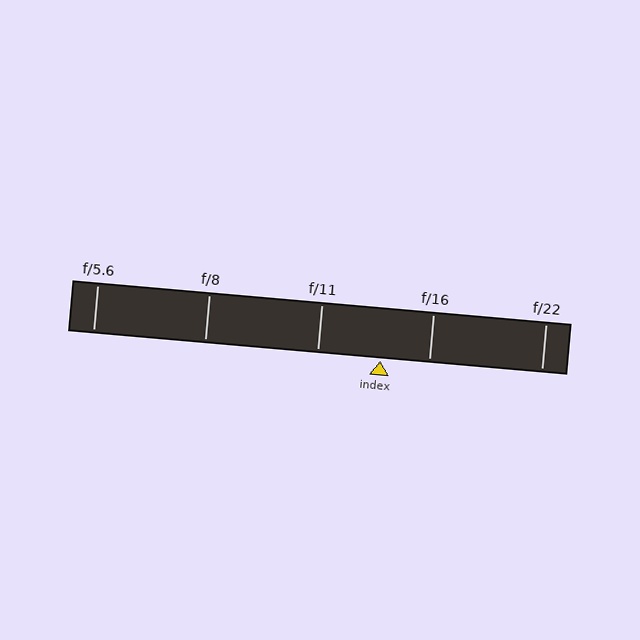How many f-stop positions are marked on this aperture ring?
There are 5 f-stop positions marked.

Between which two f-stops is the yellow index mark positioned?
The index mark is between f/11 and f/16.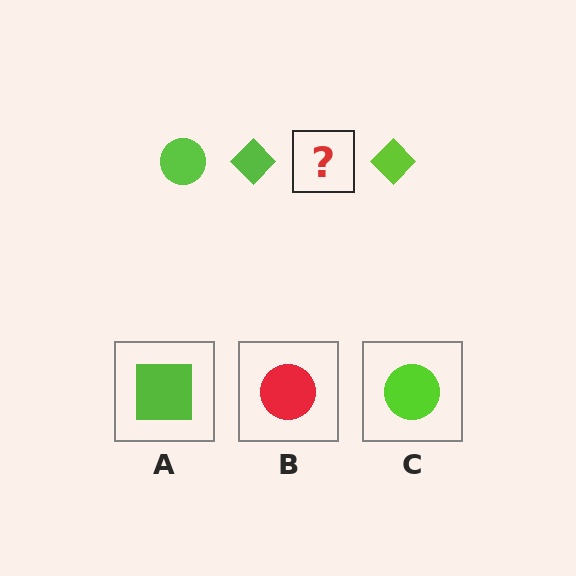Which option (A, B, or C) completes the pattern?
C.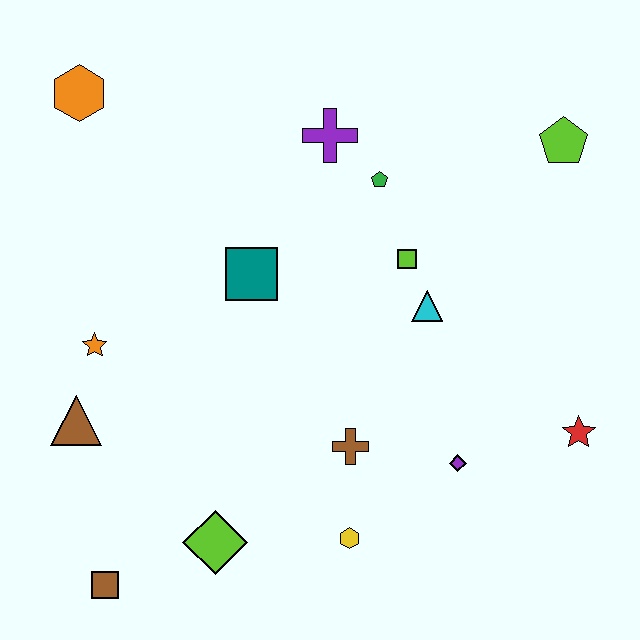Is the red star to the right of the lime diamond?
Yes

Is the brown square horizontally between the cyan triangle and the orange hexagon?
Yes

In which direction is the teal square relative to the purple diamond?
The teal square is to the left of the purple diamond.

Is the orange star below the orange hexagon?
Yes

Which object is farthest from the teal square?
The red star is farthest from the teal square.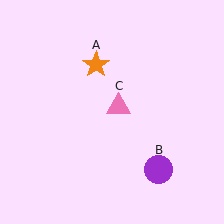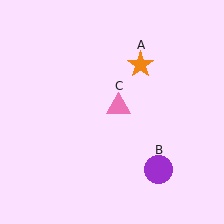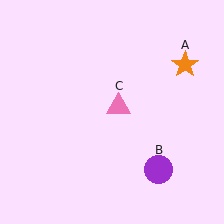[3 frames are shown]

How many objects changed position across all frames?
1 object changed position: orange star (object A).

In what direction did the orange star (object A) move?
The orange star (object A) moved right.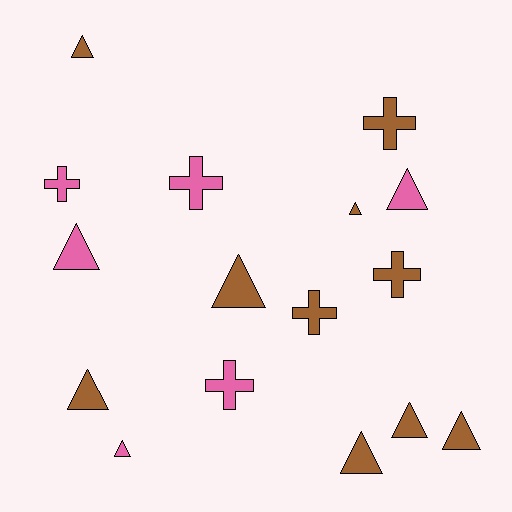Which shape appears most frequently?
Triangle, with 10 objects.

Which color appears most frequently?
Brown, with 10 objects.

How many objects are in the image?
There are 16 objects.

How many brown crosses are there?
There are 3 brown crosses.